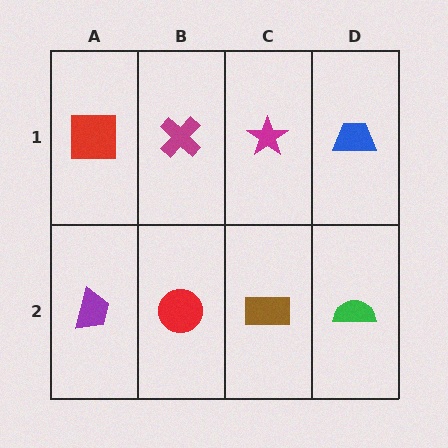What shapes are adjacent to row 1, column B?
A red circle (row 2, column B), a red square (row 1, column A), a magenta star (row 1, column C).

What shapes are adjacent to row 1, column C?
A brown rectangle (row 2, column C), a magenta cross (row 1, column B), a blue trapezoid (row 1, column D).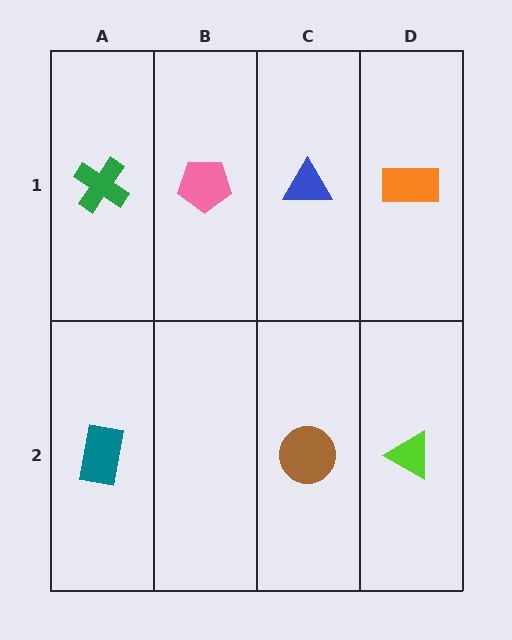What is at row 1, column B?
A pink pentagon.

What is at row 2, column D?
A lime triangle.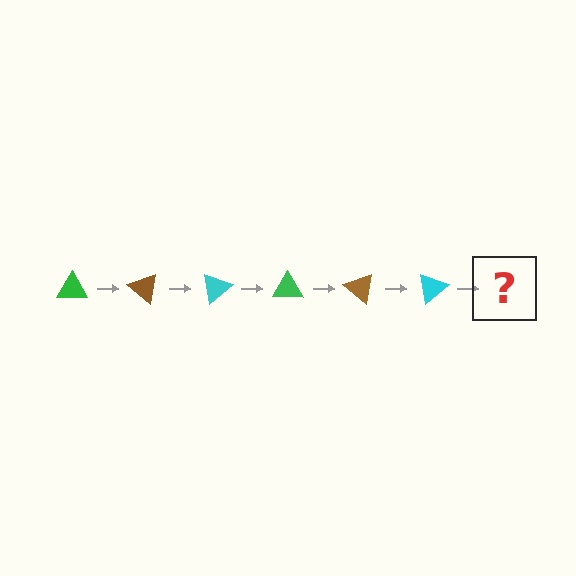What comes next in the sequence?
The next element should be a green triangle, rotated 240 degrees from the start.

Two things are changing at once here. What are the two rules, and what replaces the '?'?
The two rules are that it rotates 40 degrees each step and the color cycles through green, brown, and cyan. The '?' should be a green triangle, rotated 240 degrees from the start.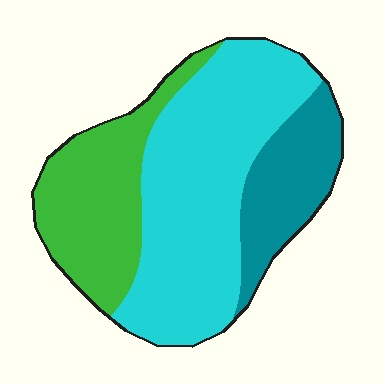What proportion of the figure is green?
Green covers 29% of the figure.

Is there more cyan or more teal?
Cyan.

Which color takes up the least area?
Teal, at roughly 20%.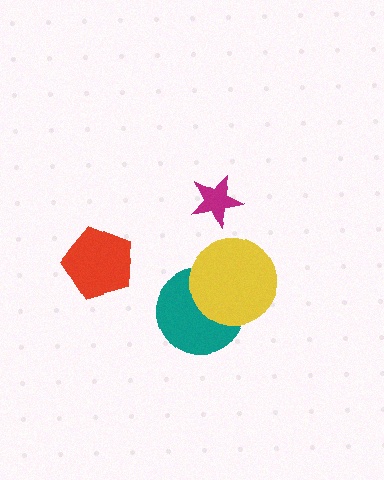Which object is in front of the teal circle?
The yellow circle is in front of the teal circle.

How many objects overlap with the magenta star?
0 objects overlap with the magenta star.